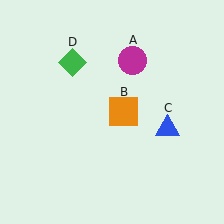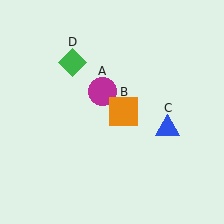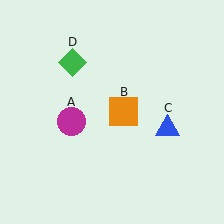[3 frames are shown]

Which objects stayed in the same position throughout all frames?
Orange square (object B) and blue triangle (object C) and green diamond (object D) remained stationary.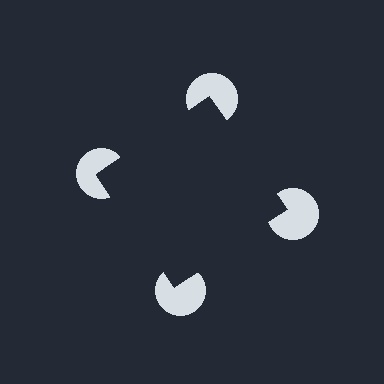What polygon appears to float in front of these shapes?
An illusory square — its edges are inferred from the aligned wedge cuts in the pac-man discs, not physically drawn.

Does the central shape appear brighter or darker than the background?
It typically appears slightly darker than the background, even though no actual brightness change is drawn.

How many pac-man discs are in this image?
There are 4 — one at each vertex of the illusory square.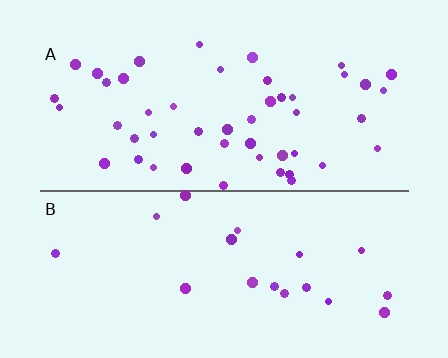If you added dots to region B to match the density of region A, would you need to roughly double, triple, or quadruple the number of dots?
Approximately triple.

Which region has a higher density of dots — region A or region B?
A (the top).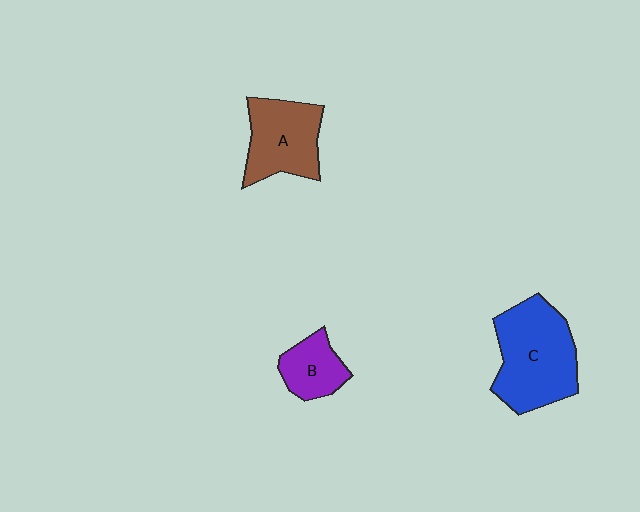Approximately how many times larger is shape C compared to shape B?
Approximately 2.3 times.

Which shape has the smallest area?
Shape B (purple).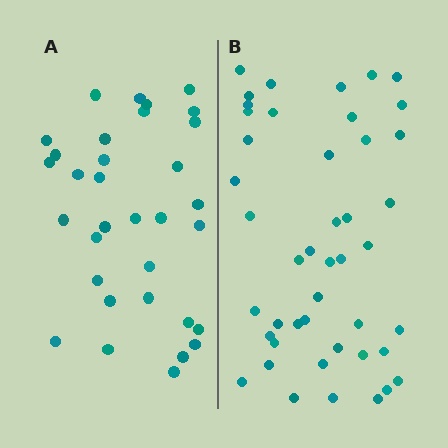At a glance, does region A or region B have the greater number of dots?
Region B (the right region) has more dots.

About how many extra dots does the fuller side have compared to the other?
Region B has roughly 12 or so more dots than region A.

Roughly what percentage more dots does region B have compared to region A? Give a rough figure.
About 35% more.